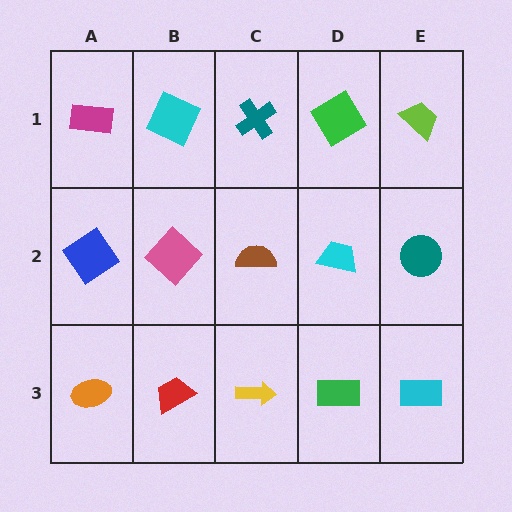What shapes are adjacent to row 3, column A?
A blue diamond (row 2, column A), a red trapezoid (row 3, column B).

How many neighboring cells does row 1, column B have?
3.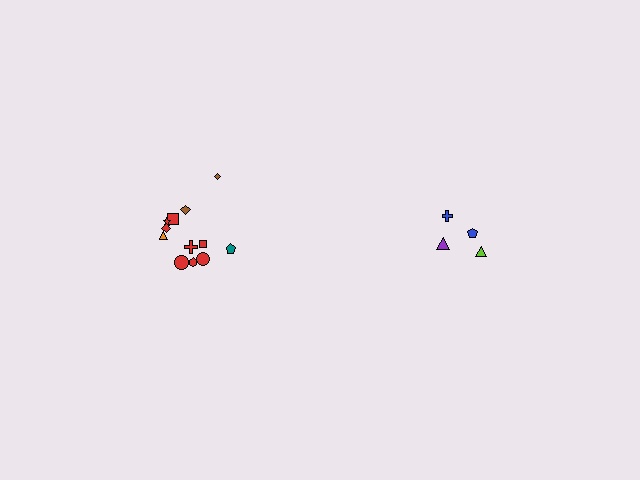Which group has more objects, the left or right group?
The left group.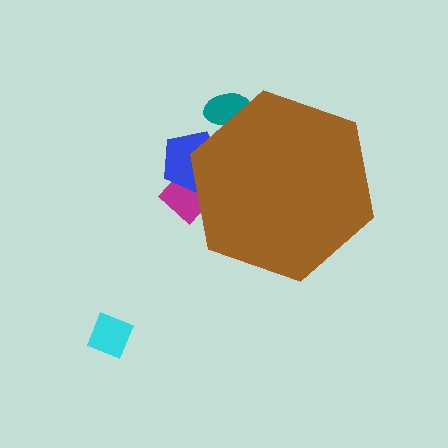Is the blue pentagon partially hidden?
Yes, the blue pentagon is partially hidden behind the brown hexagon.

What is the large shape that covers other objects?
A brown hexagon.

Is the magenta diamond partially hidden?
Yes, the magenta diamond is partially hidden behind the brown hexagon.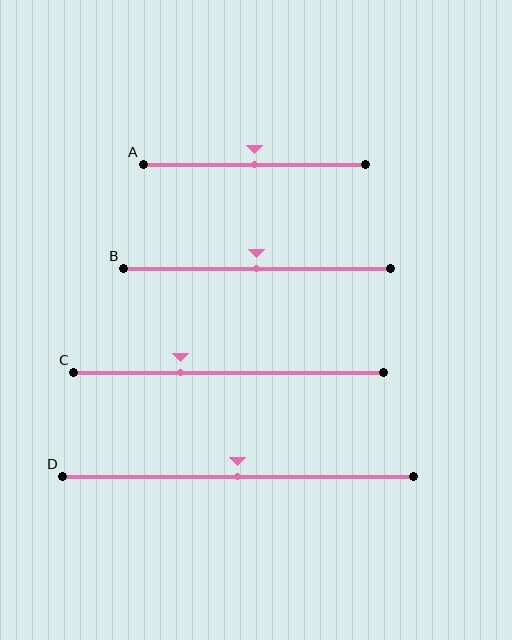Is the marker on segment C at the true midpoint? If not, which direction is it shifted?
No, the marker on segment C is shifted to the left by about 16% of the segment length.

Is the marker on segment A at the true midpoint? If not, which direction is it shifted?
Yes, the marker on segment A is at the true midpoint.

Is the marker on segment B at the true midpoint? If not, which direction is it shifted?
Yes, the marker on segment B is at the true midpoint.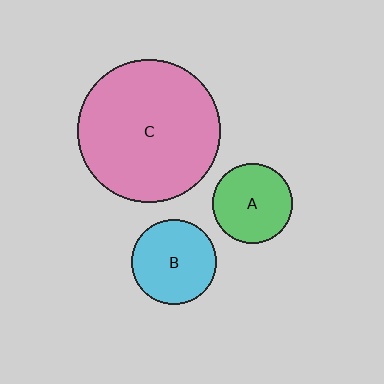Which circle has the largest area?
Circle C (pink).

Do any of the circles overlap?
No, none of the circles overlap.